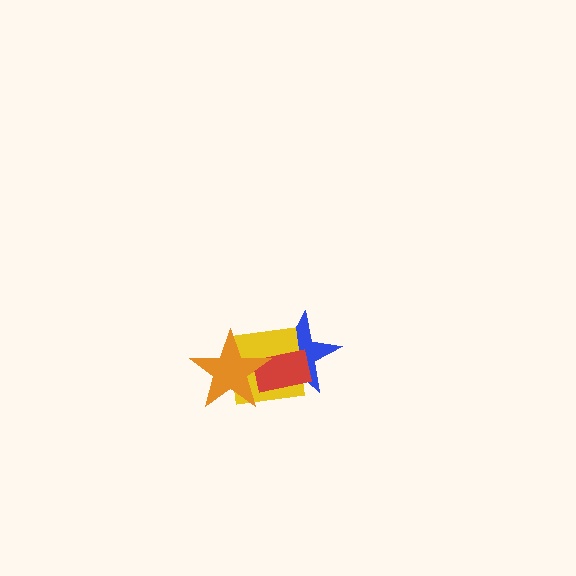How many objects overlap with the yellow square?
3 objects overlap with the yellow square.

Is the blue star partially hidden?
Yes, it is partially covered by another shape.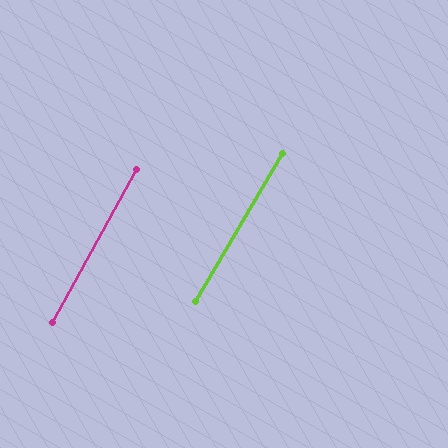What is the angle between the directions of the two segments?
Approximately 2 degrees.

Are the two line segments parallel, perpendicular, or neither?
Parallel — their directions differ by only 1.8°.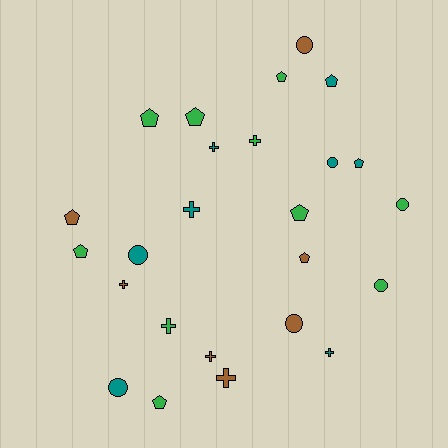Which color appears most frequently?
Green, with 10 objects.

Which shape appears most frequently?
Pentagon, with 10 objects.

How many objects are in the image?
There are 25 objects.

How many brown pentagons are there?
There are 2 brown pentagons.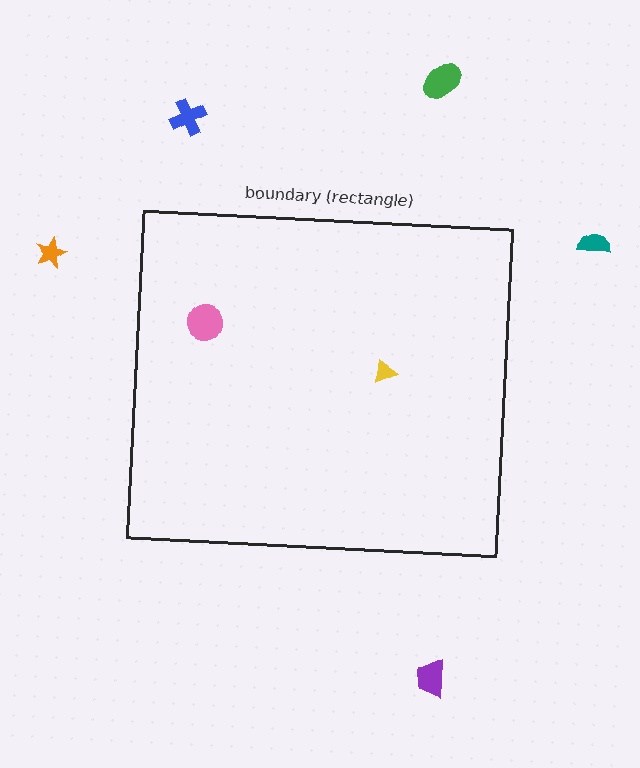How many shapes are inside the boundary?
2 inside, 5 outside.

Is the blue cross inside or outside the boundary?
Outside.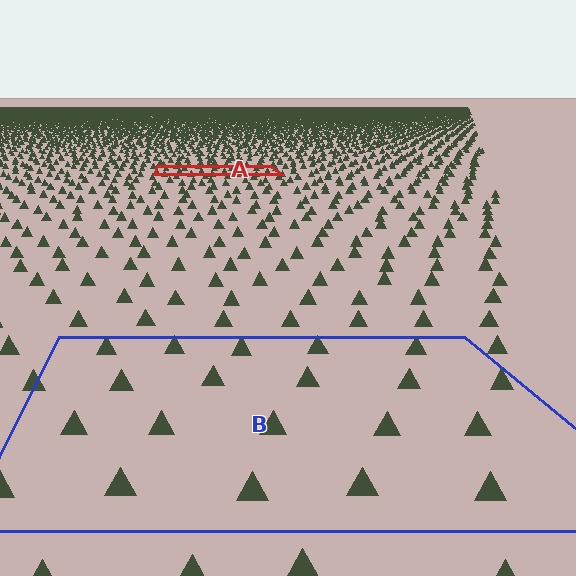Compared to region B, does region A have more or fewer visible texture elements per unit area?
Region A has more texture elements per unit area — they are packed more densely because it is farther away.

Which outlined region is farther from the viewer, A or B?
Region A is farther from the viewer — the texture elements inside it appear smaller and more densely packed.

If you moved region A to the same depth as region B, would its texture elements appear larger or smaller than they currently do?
They would appear larger. At a closer depth, the same texture elements are projected at a bigger on-screen size.